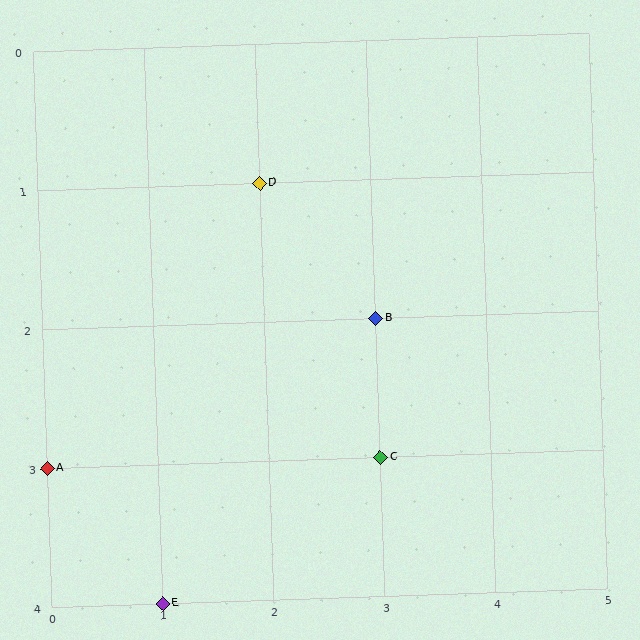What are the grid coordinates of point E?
Point E is at grid coordinates (1, 4).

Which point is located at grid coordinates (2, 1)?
Point D is at (2, 1).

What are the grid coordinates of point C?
Point C is at grid coordinates (3, 3).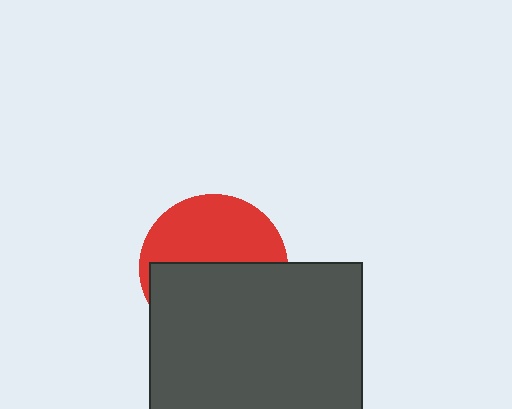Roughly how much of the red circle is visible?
About half of it is visible (roughly 46%).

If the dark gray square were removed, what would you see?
You would see the complete red circle.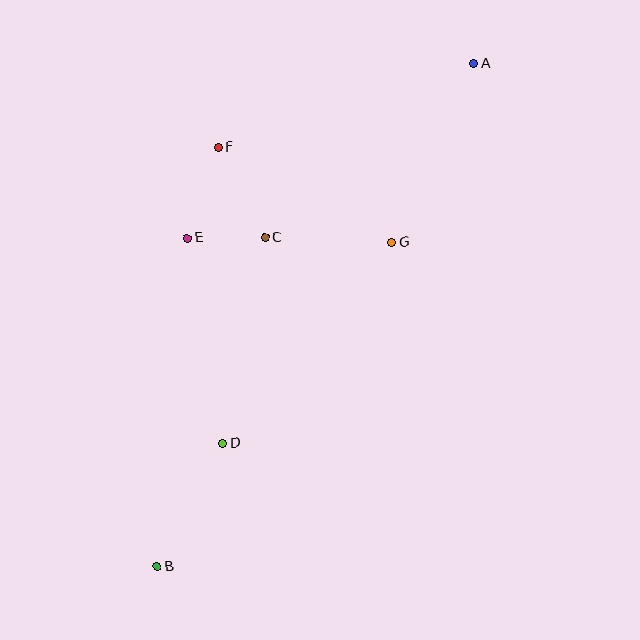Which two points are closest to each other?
Points C and E are closest to each other.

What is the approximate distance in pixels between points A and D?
The distance between A and D is approximately 455 pixels.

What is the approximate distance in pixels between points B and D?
The distance between B and D is approximately 139 pixels.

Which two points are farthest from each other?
Points A and B are farthest from each other.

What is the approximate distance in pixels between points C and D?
The distance between C and D is approximately 210 pixels.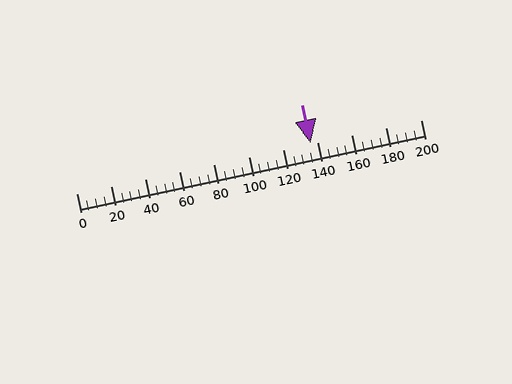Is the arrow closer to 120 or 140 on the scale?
The arrow is closer to 140.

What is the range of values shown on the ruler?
The ruler shows values from 0 to 200.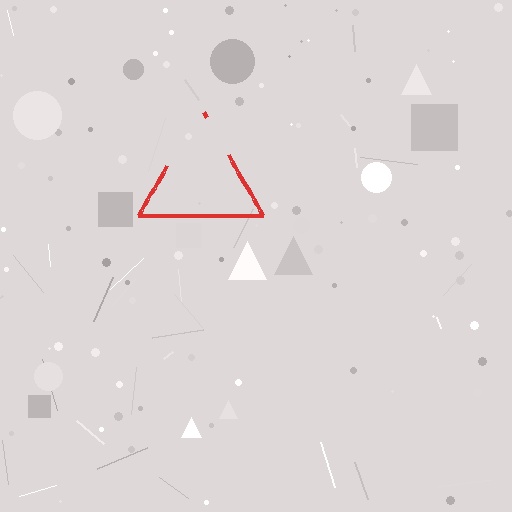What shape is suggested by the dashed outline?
The dashed outline suggests a triangle.